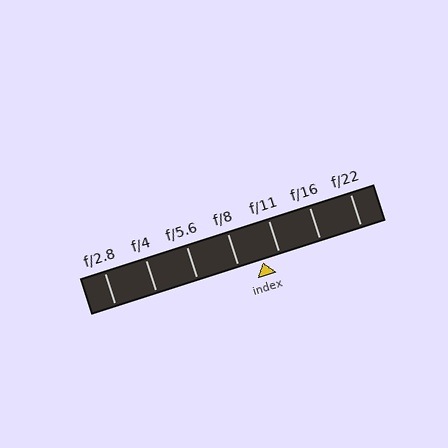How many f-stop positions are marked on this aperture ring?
There are 7 f-stop positions marked.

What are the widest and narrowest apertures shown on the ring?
The widest aperture shown is f/2.8 and the narrowest is f/22.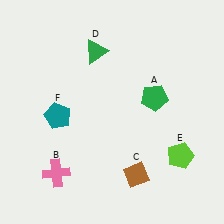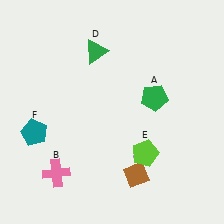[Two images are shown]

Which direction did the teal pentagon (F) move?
The teal pentagon (F) moved left.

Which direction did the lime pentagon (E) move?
The lime pentagon (E) moved left.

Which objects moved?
The objects that moved are: the lime pentagon (E), the teal pentagon (F).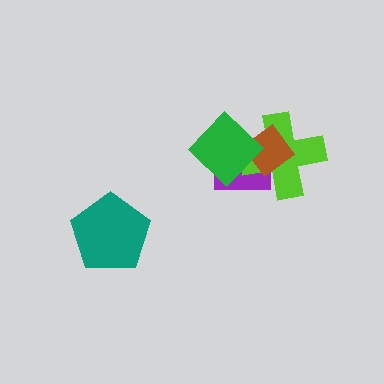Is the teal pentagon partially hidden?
No, no other shape covers it.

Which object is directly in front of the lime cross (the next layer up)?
The brown diamond is directly in front of the lime cross.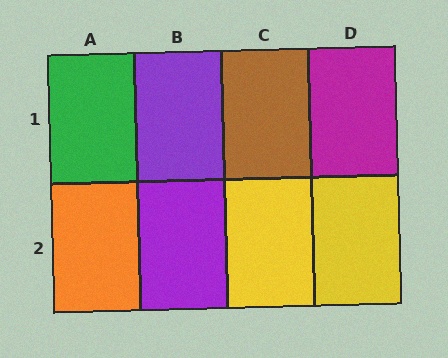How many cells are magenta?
1 cell is magenta.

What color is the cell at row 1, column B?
Purple.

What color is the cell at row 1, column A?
Green.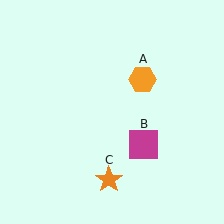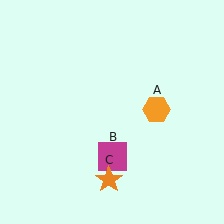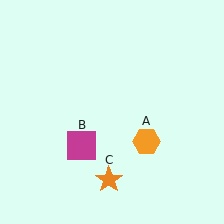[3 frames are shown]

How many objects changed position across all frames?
2 objects changed position: orange hexagon (object A), magenta square (object B).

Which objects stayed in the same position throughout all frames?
Orange star (object C) remained stationary.